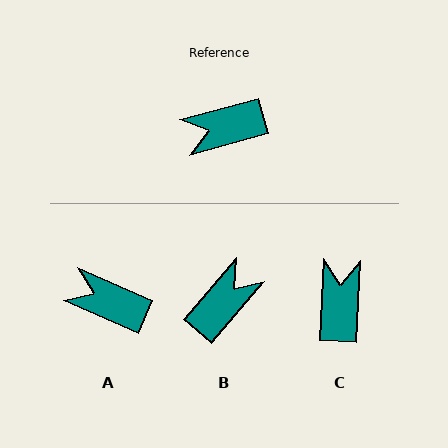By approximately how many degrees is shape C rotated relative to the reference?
Approximately 108 degrees clockwise.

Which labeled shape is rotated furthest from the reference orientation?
B, about 146 degrees away.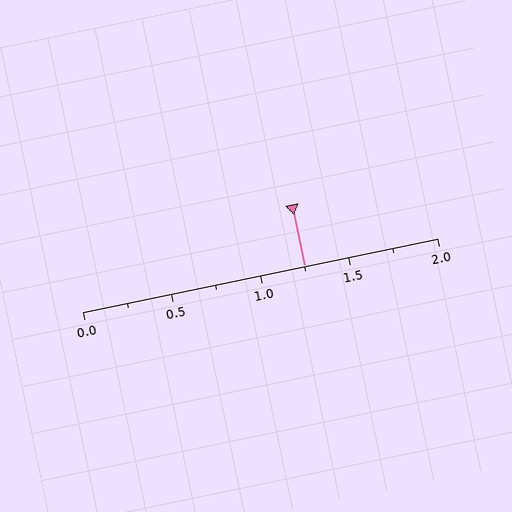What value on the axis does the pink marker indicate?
The marker indicates approximately 1.25.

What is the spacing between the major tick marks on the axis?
The major ticks are spaced 0.5 apart.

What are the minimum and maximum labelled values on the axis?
The axis runs from 0.0 to 2.0.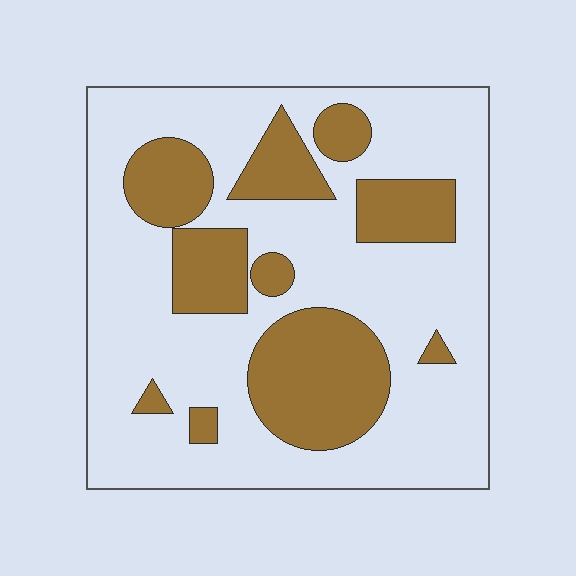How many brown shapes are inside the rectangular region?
10.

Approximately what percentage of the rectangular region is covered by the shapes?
Approximately 30%.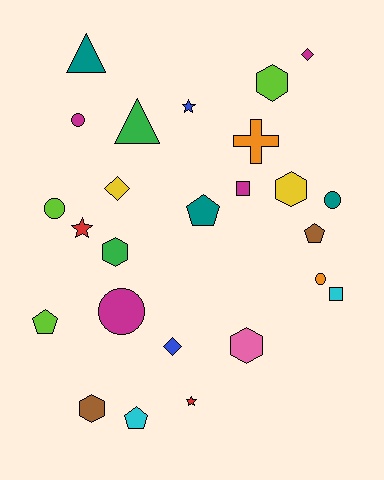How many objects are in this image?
There are 25 objects.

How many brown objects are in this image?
There are 2 brown objects.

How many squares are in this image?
There are 2 squares.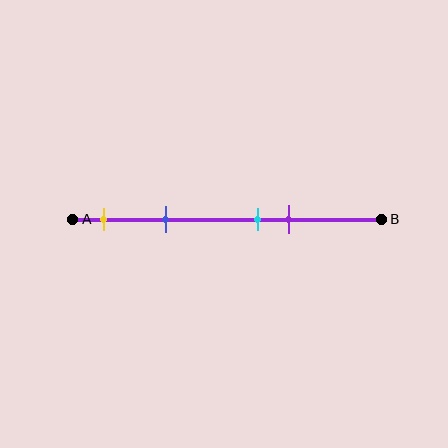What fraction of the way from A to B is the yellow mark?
The yellow mark is approximately 10% (0.1) of the way from A to B.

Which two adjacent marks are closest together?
The cyan and purple marks are the closest adjacent pair.